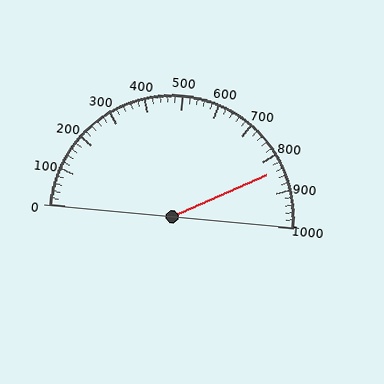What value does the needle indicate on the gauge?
The needle indicates approximately 840.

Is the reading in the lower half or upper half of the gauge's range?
The reading is in the upper half of the range (0 to 1000).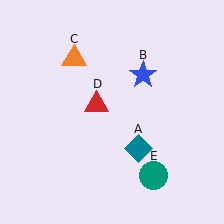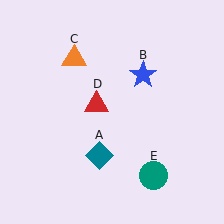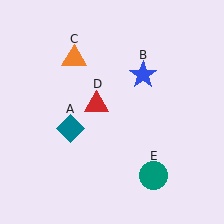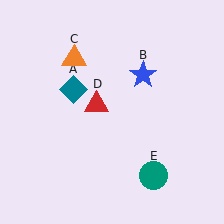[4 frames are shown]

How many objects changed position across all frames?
1 object changed position: teal diamond (object A).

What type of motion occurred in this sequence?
The teal diamond (object A) rotated clockwise around the center of the scene.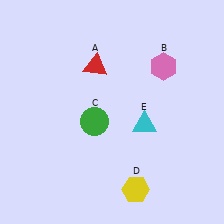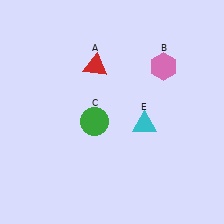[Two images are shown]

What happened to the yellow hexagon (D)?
The yellow hexagon (D) was removed in Image 2. It was in the bottom-right area of Image 1.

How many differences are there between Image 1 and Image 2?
There is 1 difference between the two images.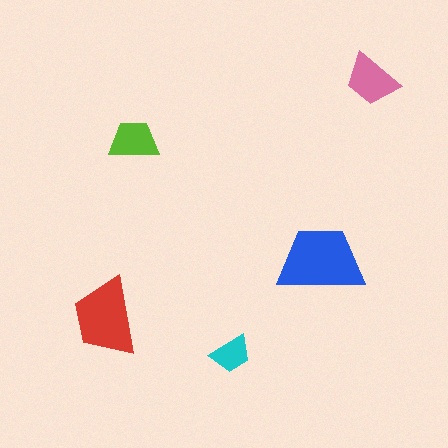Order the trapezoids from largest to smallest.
the blue one, the red one, the pink one, the lime one, the cyan one.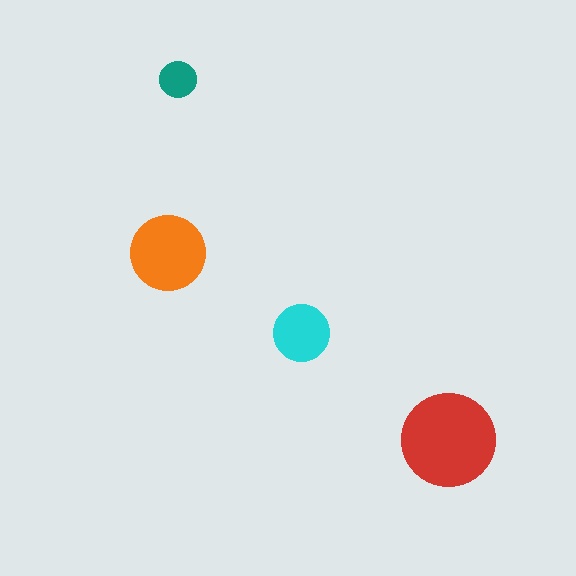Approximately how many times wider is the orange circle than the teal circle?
About 2 times wider.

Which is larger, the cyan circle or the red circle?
The red one.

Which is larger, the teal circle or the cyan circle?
The cyan one.